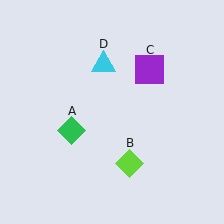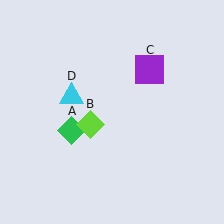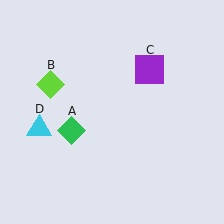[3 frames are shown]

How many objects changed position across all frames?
2 objects changed position: lime diamond (object B), cyan triangle (object D).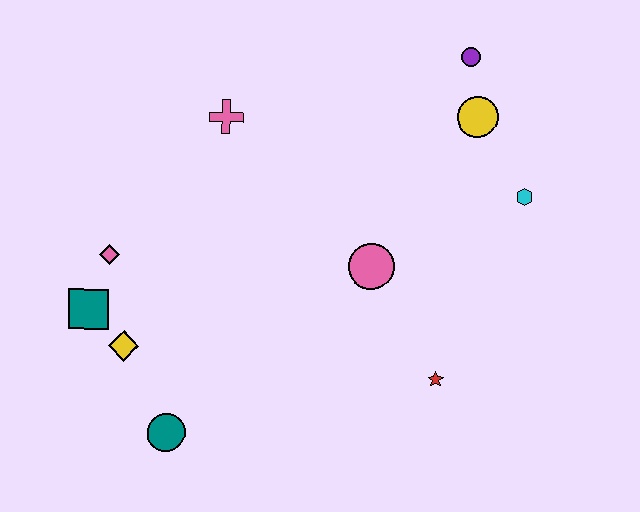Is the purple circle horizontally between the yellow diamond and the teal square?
No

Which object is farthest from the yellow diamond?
The purple circle is farthest from the yellow diamond.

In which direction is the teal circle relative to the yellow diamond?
The teal circle is below the yellow diamond.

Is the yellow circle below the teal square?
No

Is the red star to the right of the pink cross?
Yes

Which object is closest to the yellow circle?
The purple circle is closest to the yellow circle.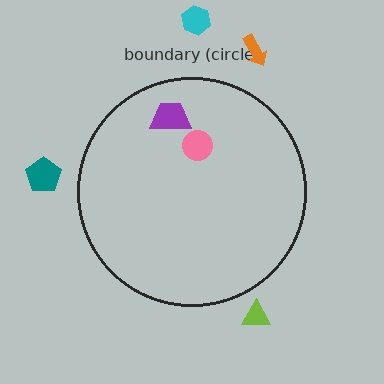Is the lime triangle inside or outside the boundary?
Outside.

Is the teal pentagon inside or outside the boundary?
Outside.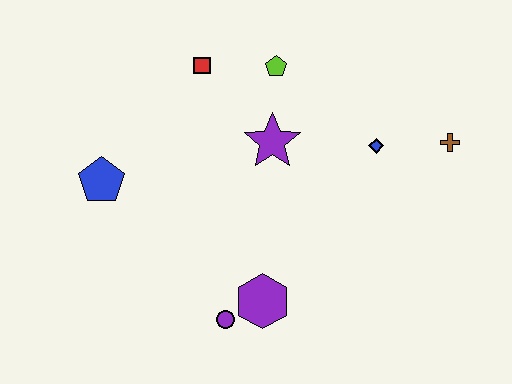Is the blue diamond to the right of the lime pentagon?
Yes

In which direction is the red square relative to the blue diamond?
The red square is to the left of the blue diamond.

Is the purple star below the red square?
Yes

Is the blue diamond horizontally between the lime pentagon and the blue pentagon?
No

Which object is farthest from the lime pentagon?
The purple circle is farthest from the lime pentagon.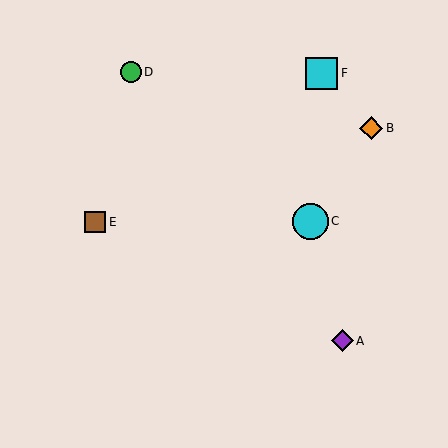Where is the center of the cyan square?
The center of the cyan square is at (321, 73).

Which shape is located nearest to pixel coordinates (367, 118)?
The orange diamond (labeled B) at (371, 128) is nearest to that location.